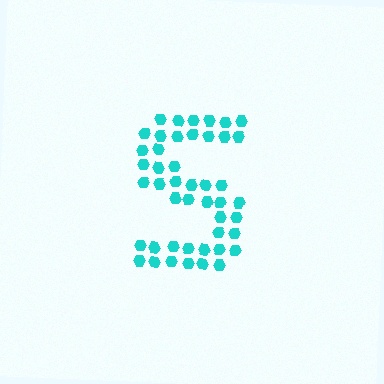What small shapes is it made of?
It is made of small hexagons.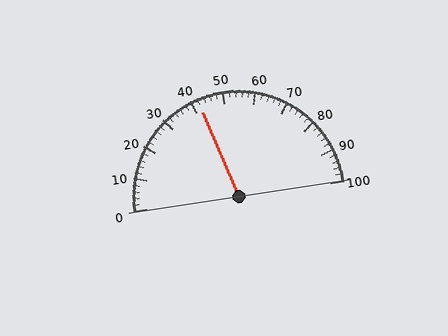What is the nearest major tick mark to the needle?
The nearest major tick mark is 40.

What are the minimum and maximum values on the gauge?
The gauge ranges from 0 to 100.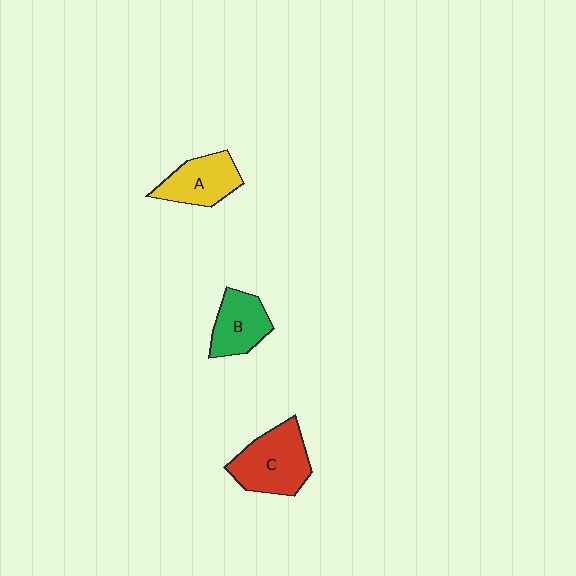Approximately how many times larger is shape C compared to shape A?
Approximately 1.3 times.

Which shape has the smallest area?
Shape B (green).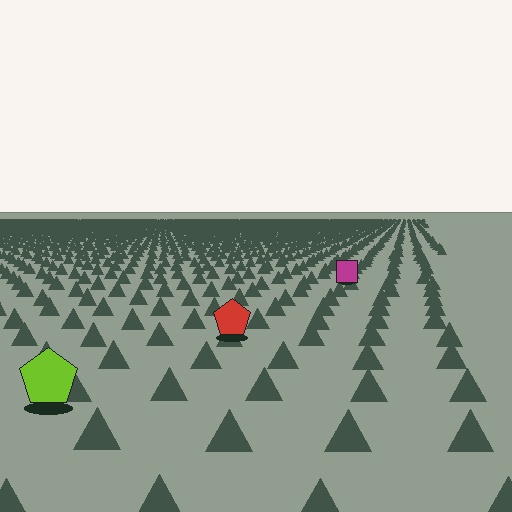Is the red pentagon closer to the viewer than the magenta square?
Yes. The red pentagon is closer — you can tell from the texture gradient: the ground texture is coarser near it.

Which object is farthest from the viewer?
The magenta square is farthest from the viewer. It appears smaller and the ground texture around it is denser.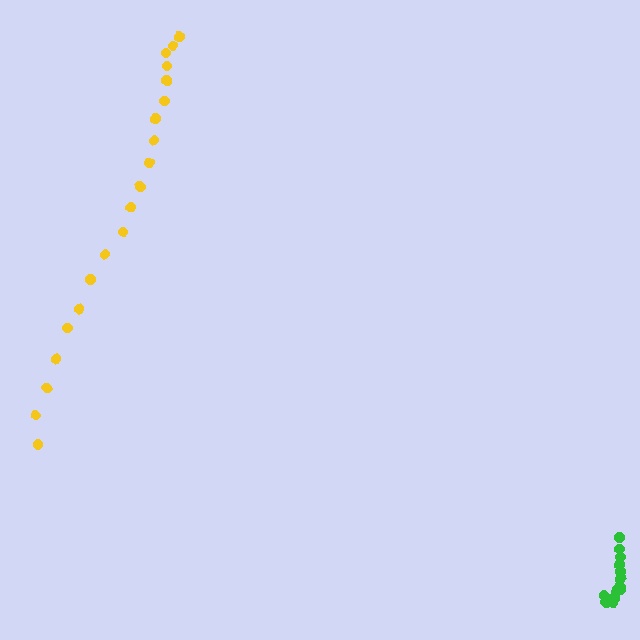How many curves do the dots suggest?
There are 2 distinct paths.